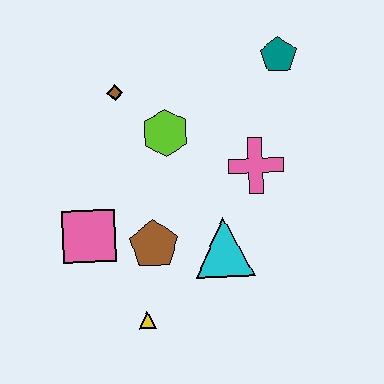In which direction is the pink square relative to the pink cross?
The pink square is to the left of the pink cross.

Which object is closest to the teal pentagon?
The pink cross is closest to the teal pentagon.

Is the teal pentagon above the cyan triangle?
Yes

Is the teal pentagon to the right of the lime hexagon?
Yes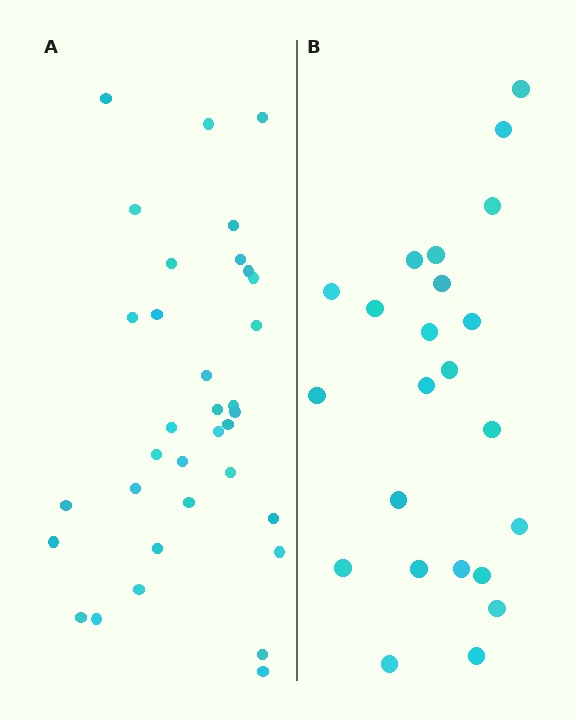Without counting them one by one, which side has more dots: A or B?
Region A (the left region) has more dots.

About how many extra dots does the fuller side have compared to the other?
Region A has roughly 12 or so more dots than region B.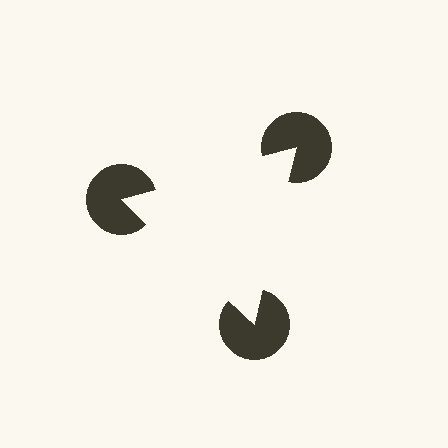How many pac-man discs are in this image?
There are 3 — one at each vertex of the illusory triangle.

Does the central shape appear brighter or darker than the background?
It typically appears slightly brighter than the background, even though no actual brightness change is drawn.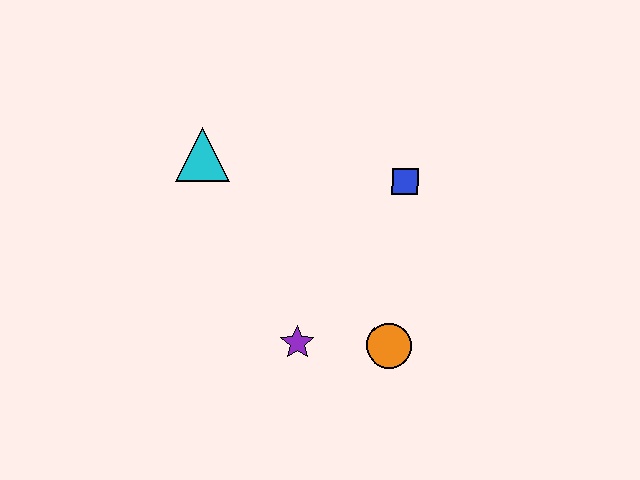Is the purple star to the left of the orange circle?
Yes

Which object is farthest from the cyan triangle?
The orange circle is farthest from the cyan triangle.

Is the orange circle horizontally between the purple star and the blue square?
Yes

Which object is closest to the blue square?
The orange circle is closest to the blue square.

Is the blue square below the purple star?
No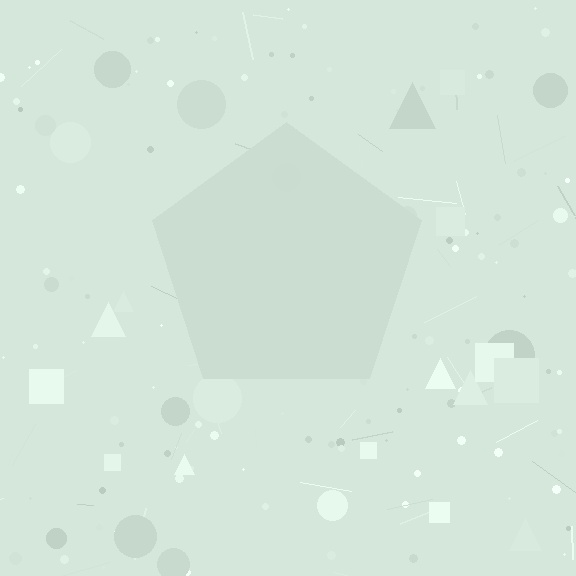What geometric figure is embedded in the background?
A pentagon is embedded in the background.